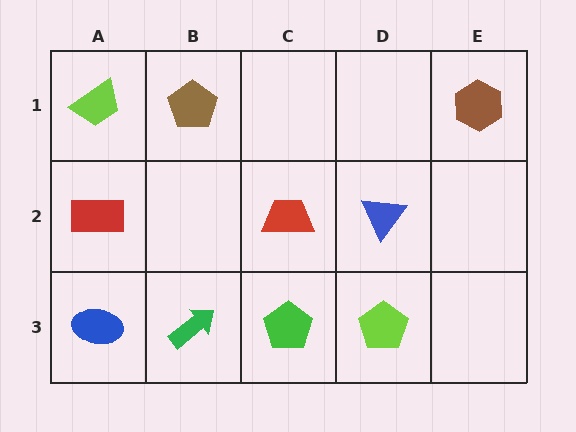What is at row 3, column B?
A green arrow.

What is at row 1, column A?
A lime trapezoid.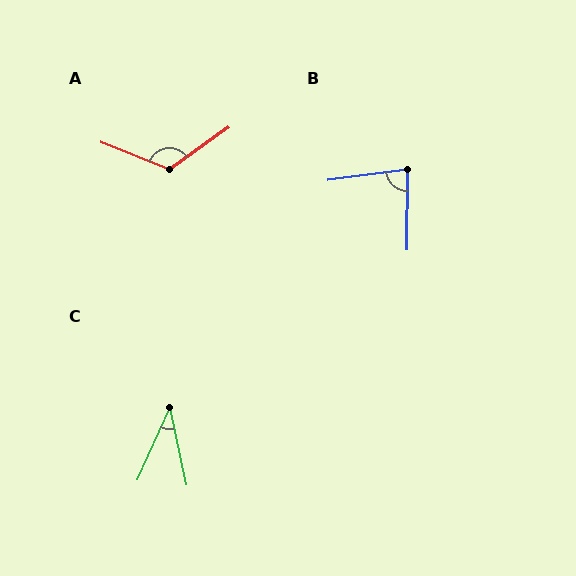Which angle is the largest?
A, at approximately 122 degrees.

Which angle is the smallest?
C, at approximately 37 degrees.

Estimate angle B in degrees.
Approximately 82 degrees.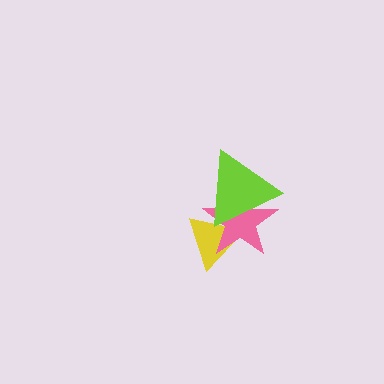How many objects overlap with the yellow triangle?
2 objects overlap with the yellow triangle.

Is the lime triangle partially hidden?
No, no other shape covers it.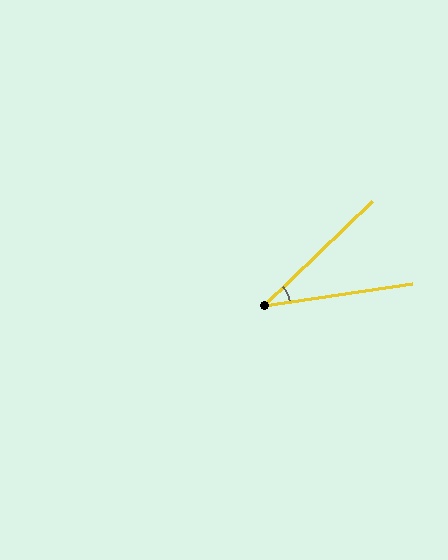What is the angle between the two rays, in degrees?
Approximately 36 degrees.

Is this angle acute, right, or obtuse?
It is acute.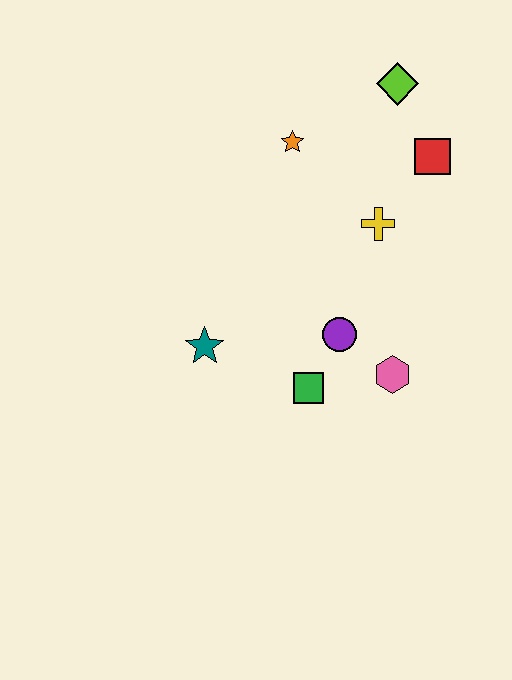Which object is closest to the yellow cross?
The red square is closest to the yellow cross.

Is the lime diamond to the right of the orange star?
Yes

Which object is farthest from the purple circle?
The lime diamond is farthest from the purple circle.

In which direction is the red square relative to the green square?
The red square is above the green square.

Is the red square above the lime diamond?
No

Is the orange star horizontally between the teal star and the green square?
Yes